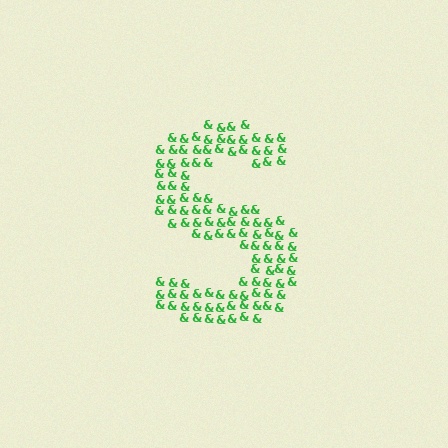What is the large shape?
The large shape is the letter S.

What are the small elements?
The small elements are ampersands.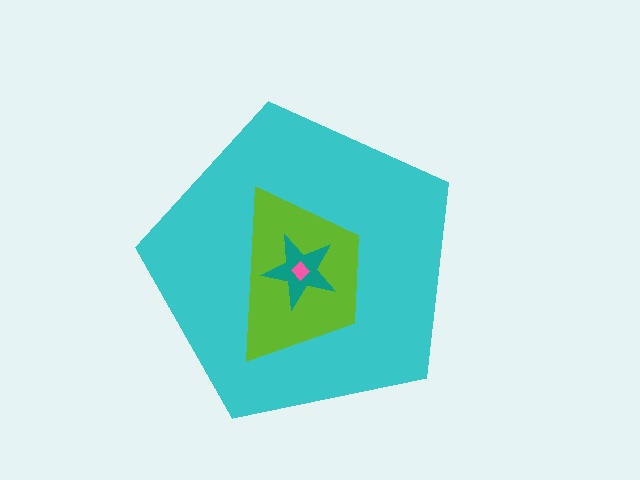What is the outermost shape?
The cyan pentagon.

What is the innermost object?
The pink diamond.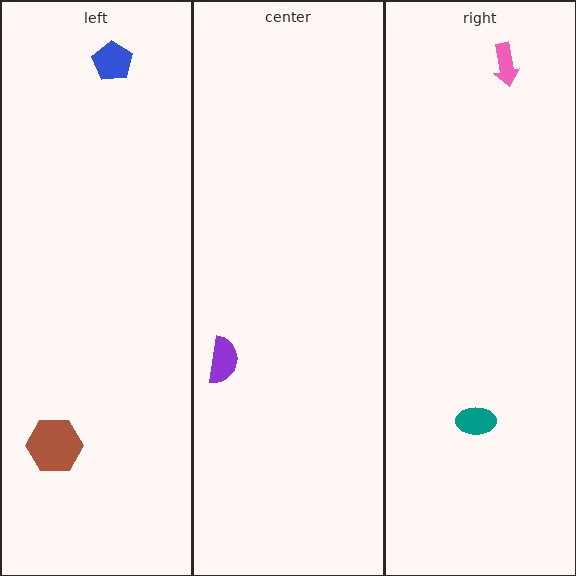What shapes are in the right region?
The teal ellipse, the pink arrow.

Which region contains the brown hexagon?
The left region.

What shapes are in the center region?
The purple semicircle.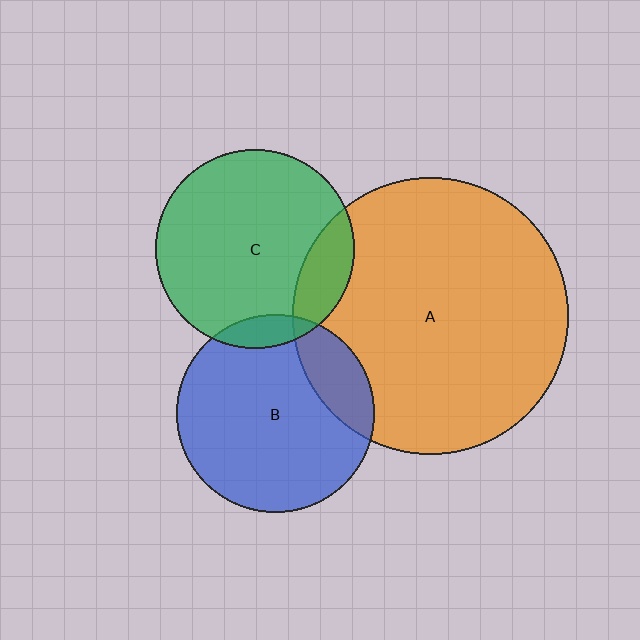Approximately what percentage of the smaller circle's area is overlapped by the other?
Approximately 10%.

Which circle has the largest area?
Circle A (orange).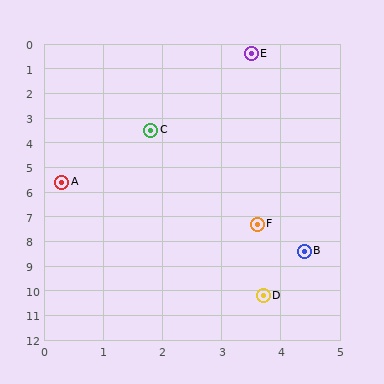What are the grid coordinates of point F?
Point F is at approximately (3.6, 7.3).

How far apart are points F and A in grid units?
Points F and A are about 3.7 grid units apart.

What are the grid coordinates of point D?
Point D is at approximately (3.7, 10.2).